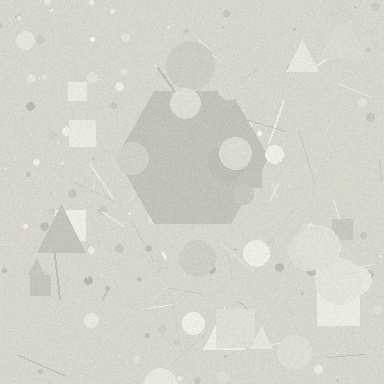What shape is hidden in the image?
A hexagon is hidden in the image.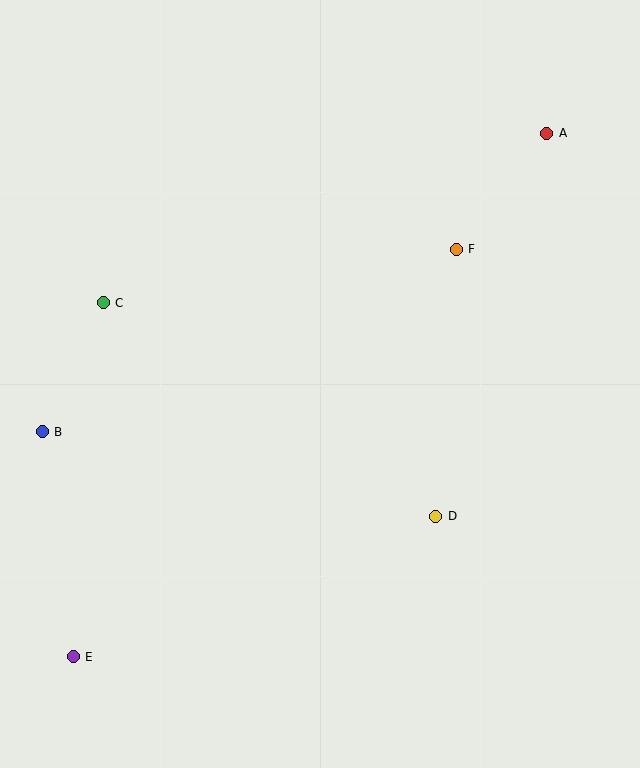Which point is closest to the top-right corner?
Point A is closest to the top-right corner.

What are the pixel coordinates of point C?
Point C is at (103, 303).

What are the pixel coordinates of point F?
Point F is at (456, 249).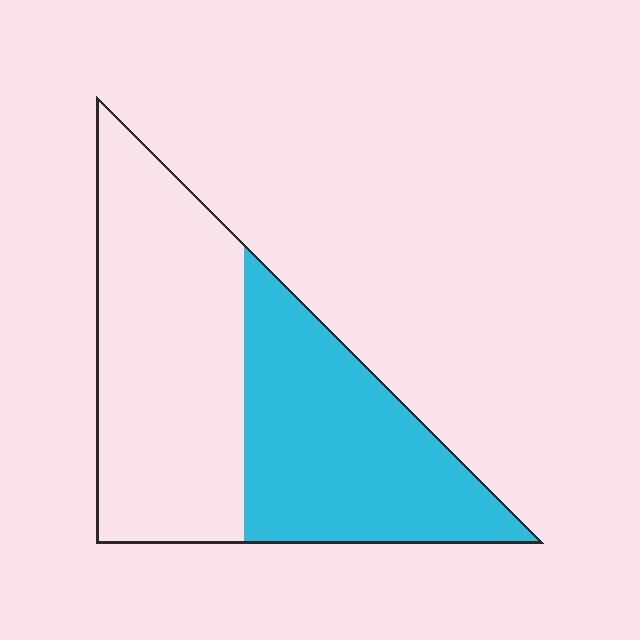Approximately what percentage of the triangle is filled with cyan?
Approximately 45%.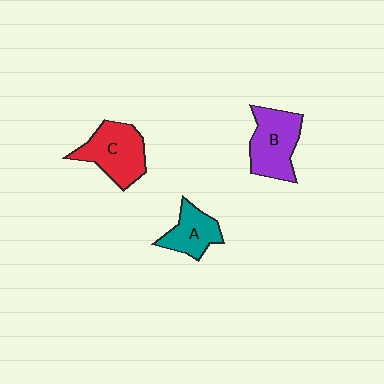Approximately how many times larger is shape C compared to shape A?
Approximately 1.5 times.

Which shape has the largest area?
Shape C (red).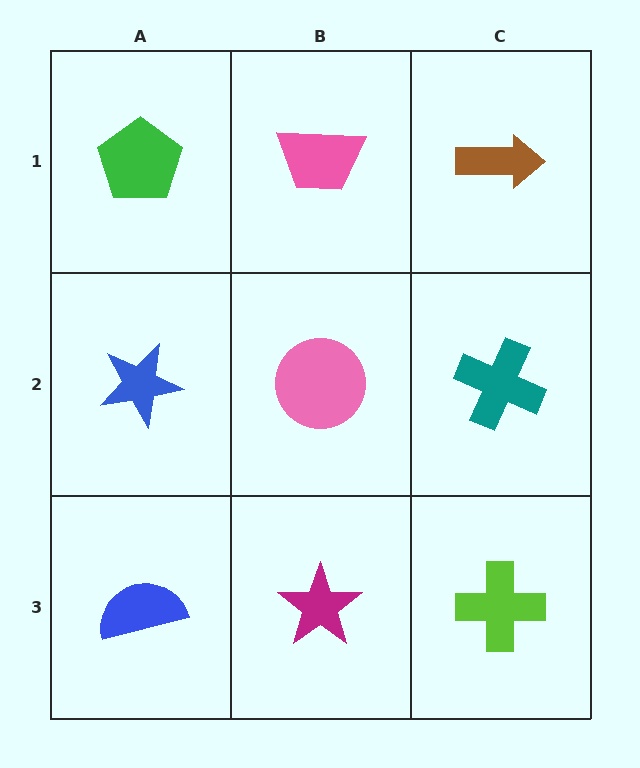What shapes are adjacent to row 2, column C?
A brown arrow (row 1, column C), a lime cross (row 3, column C), a pink circle (row 2, column B).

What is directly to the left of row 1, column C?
A pink trapezoid.